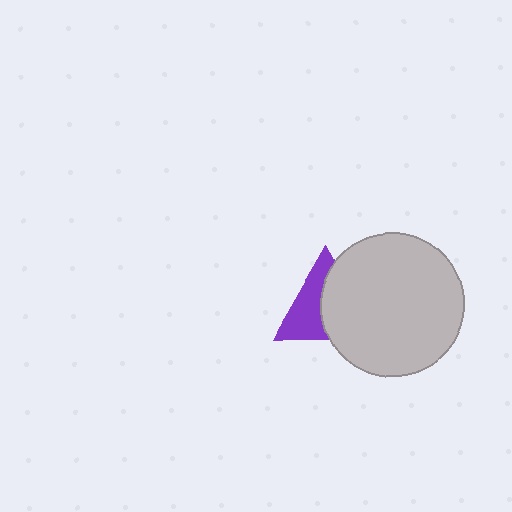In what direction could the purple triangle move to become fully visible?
The purple triangle could move left. That would shift it out from behind the light gray circle entirely.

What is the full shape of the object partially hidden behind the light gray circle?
The partially hidden object is a purple triangle.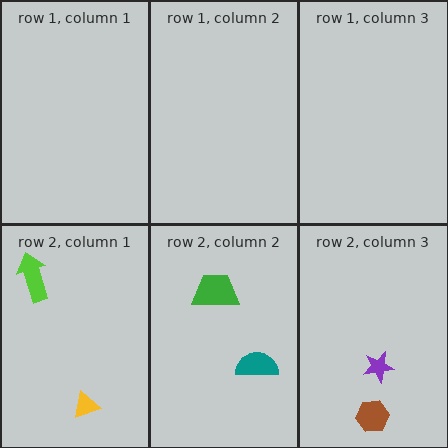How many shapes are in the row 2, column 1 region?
2.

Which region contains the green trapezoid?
The row 2, column 2 region.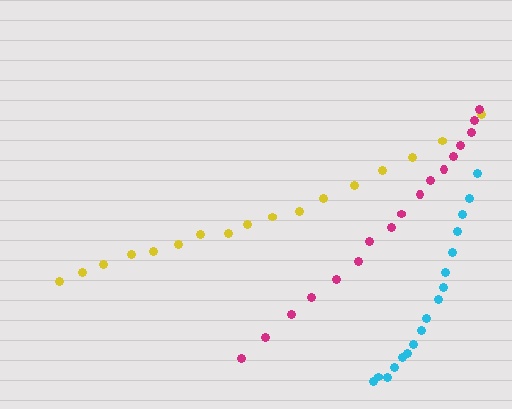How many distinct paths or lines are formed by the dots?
There are 3 distinct paths.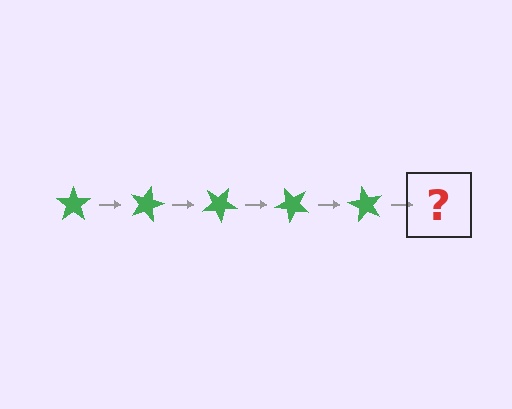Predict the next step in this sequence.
The next step is a green star rotated 75 degrees.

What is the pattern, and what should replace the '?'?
The pattern is that the star rotates 15 degrees each step. The '?' should be a green star rotated 75 degrees.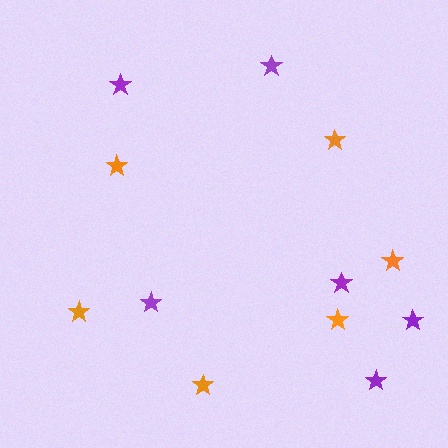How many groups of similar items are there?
There are 2 groups: one group of purple stars (6) and one group of orange stars (6).